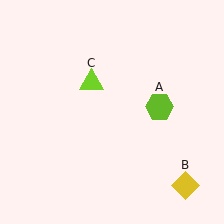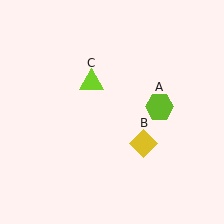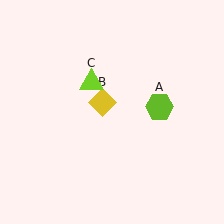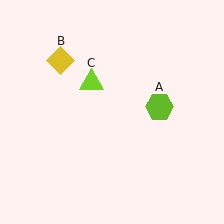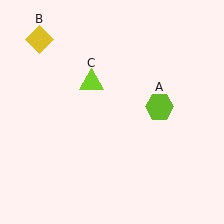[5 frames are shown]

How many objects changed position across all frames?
1 object changed position: yellow diamond (object B).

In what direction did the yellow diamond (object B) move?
The yellow diamond (object B) moved up and to the left.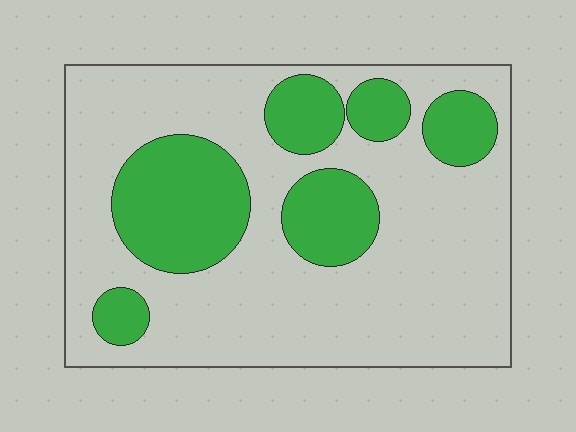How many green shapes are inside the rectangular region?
6.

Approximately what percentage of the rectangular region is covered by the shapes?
Approximately 30%.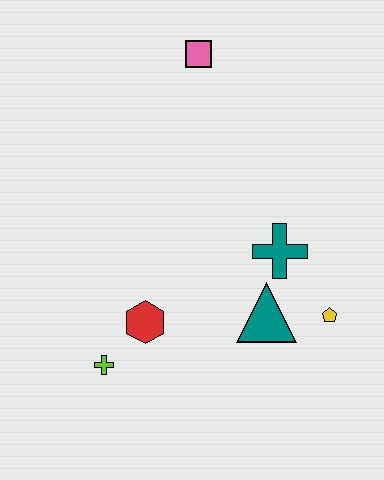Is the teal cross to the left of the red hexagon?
No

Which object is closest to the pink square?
The teal cross is closest to the pink square.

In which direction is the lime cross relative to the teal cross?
The lime cross is to the left of the teal cross.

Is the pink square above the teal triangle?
Yes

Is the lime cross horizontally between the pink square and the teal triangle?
No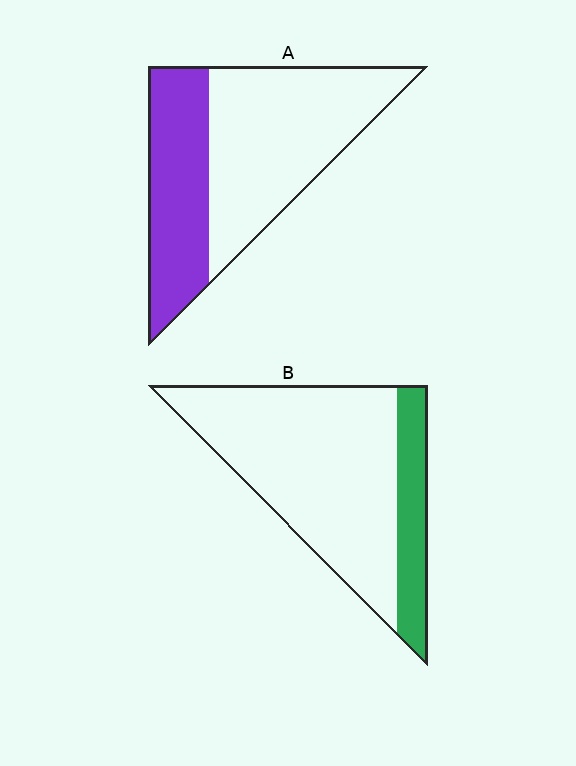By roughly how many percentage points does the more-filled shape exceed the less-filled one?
By roughly 20 percentage points (A over B).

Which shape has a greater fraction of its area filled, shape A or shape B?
Shape A.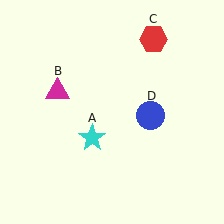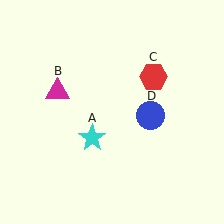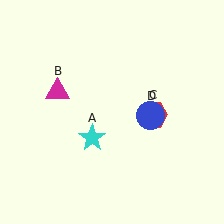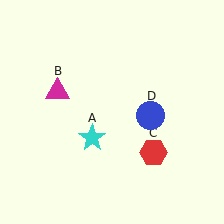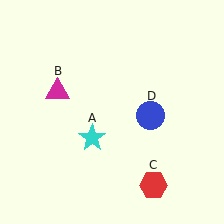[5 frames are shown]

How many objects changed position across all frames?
1 object changed position: red hexagon (object C).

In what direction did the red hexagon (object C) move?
The red hexagon (object C) moved down.